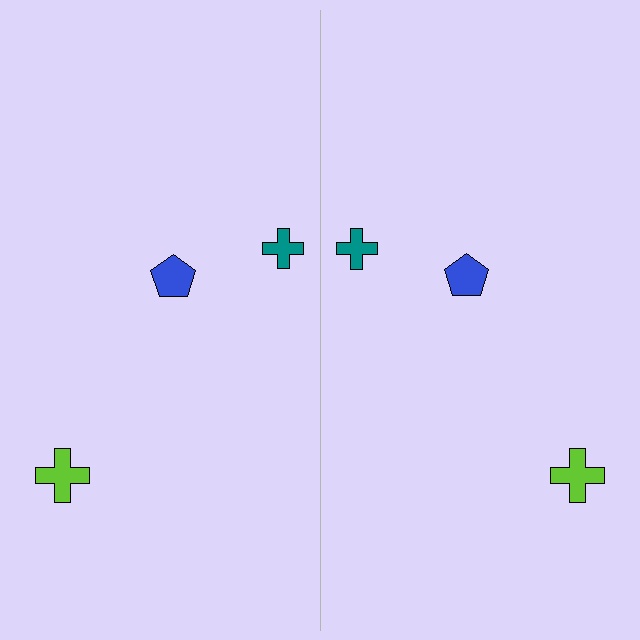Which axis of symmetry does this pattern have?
The pattern has a vertical axis of symmetry running through the center of the image.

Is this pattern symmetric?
Yes, this pattern has bilateral (reflection) symmetry.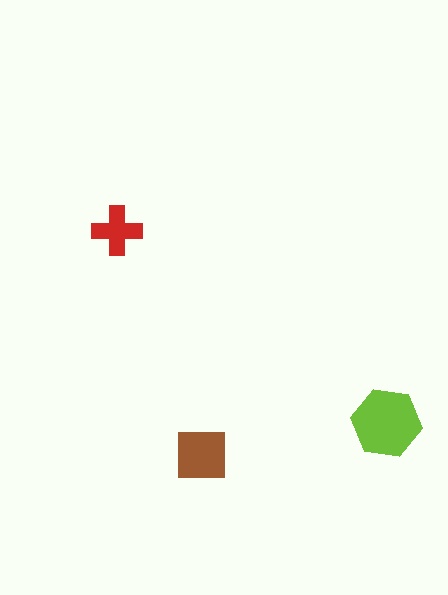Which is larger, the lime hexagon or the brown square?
The lime hexagon.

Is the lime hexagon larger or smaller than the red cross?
Larger.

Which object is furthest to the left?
The red cross is leftmost.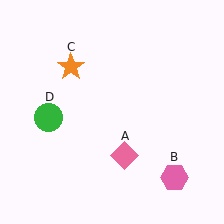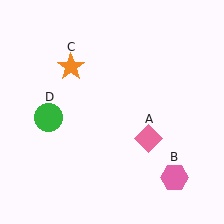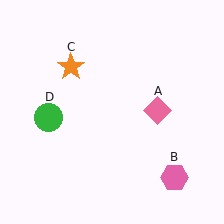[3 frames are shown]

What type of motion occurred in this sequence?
The pink diamond (object A) rotated counterclockwise around the center of the scene.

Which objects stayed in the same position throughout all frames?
Pink hexagon (object B) and orange star (object C) and green circle (object D) remained stationary.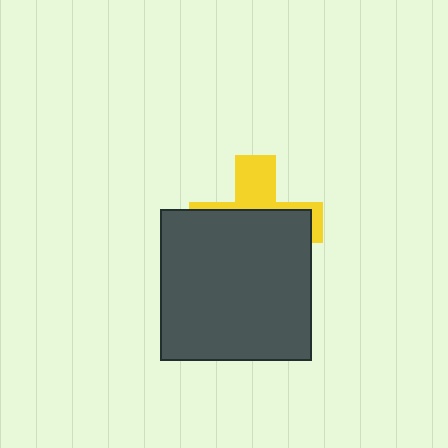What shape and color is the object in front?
The object in front is a dark gray square.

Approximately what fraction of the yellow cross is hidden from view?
Roughly 64% of the yellow cross is hidden behind the dark gray square.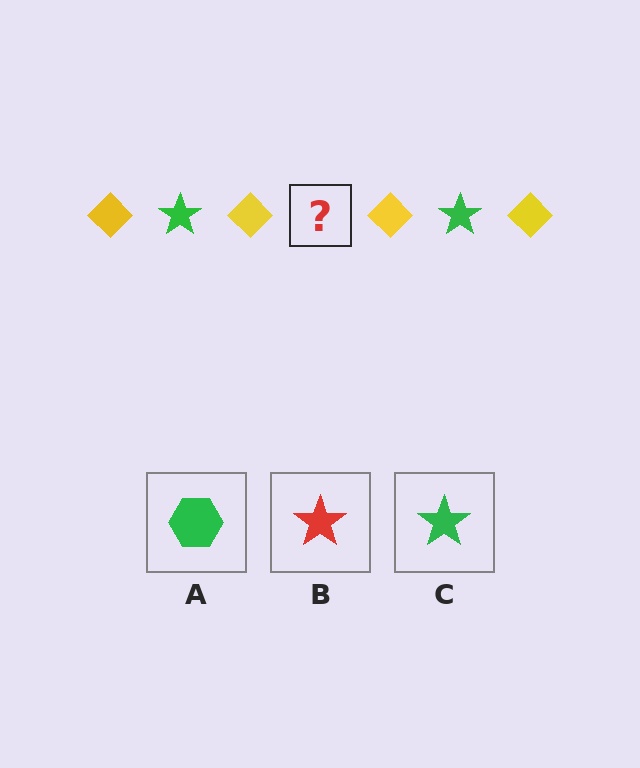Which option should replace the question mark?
Option C.